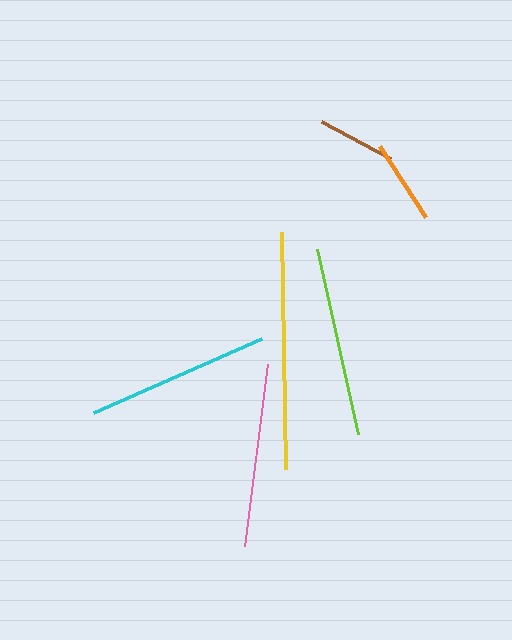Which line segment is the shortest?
The brown line is the shortest at approximately 79 pixels.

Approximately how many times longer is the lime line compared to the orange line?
The lime line is approximately 2.3 times the length of the orange line.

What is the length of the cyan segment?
The cyan segment is approximately 184 pixels long.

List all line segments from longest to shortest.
From longest to shortest: yellow, lime, pink, cyan, orange, brown.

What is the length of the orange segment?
The orange segment is approximately 84 pixels long.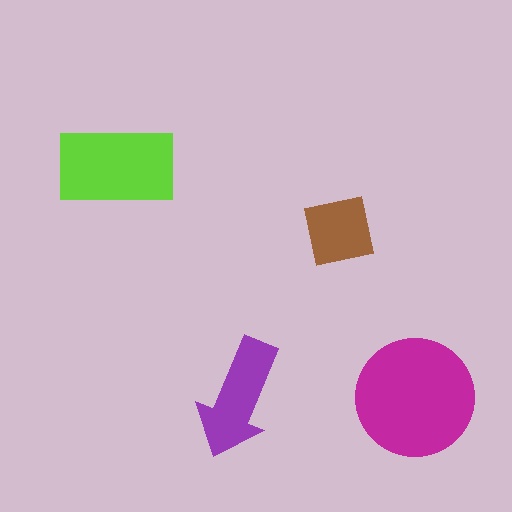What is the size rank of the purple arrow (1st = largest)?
3rd.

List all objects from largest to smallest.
The magenta circle, the lime rectangle, the purple arrow, the brown square.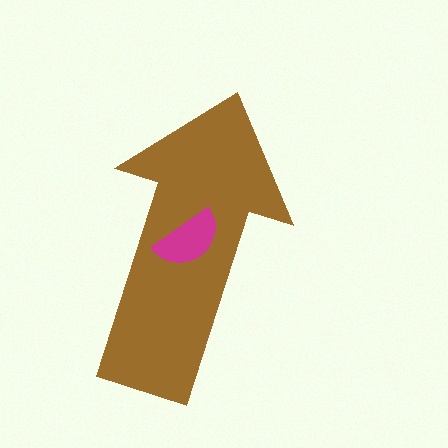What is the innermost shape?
The magenta semicircle.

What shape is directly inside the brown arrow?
The magenta semicircle.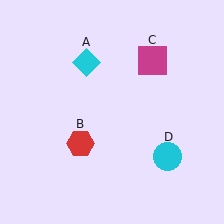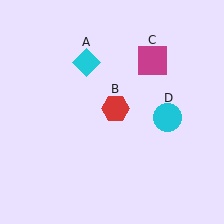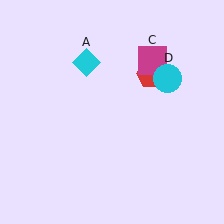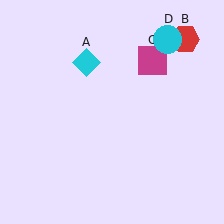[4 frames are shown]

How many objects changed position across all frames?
2 objects changed position: red hexagon (object B), cyan circle (object D).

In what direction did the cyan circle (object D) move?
The cyan circle (object D) moved up.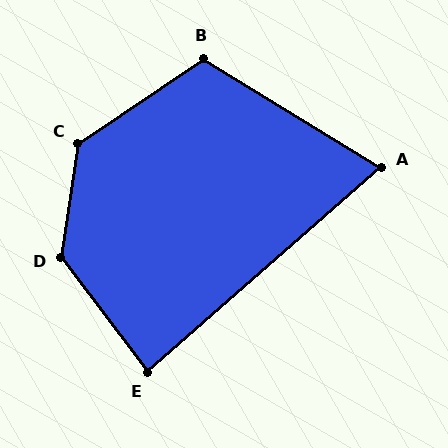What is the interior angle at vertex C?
Approximately 133 degrees (obtuse).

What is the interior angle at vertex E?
Approximately 86 degrees (approximately right).